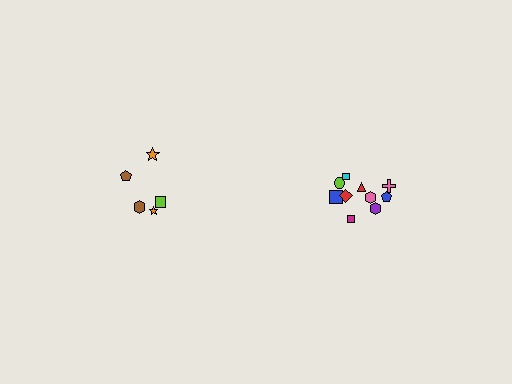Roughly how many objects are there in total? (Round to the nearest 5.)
Roughly 15 objects in total.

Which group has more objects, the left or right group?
The right group.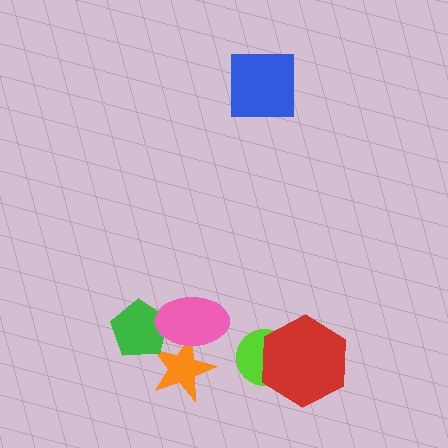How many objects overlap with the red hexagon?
1 object overlaps with the red hexagon.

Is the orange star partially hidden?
Yes, it is partially covered by another shape.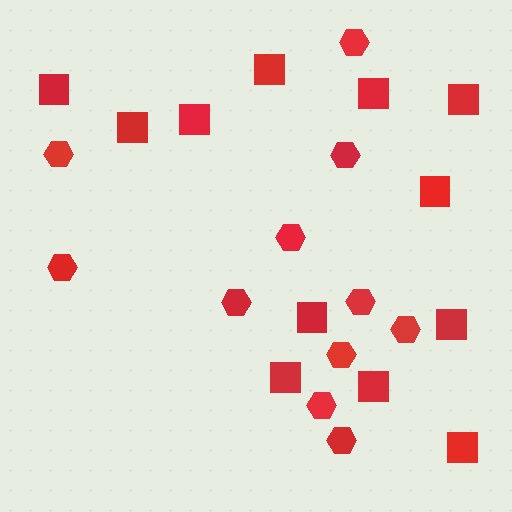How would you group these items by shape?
There are 2 groups: one group of squares (12) and one group of hexagons (11).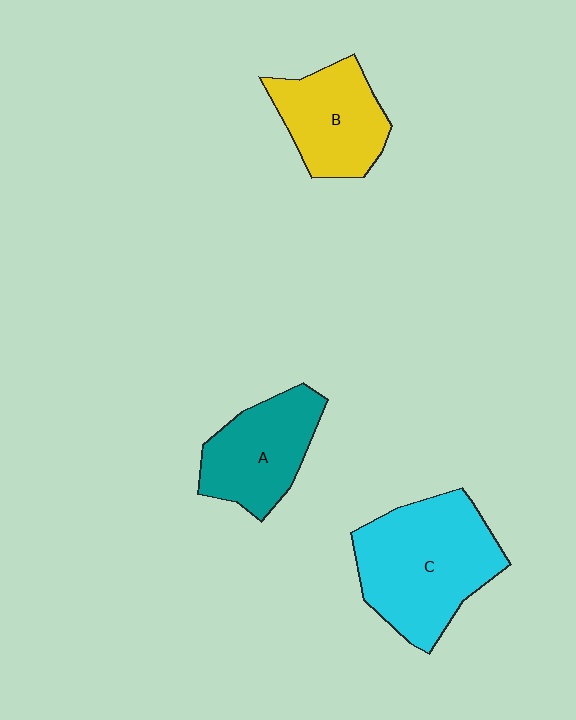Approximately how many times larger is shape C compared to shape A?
Approximately 1.5 times.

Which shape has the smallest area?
Shape B (yellow).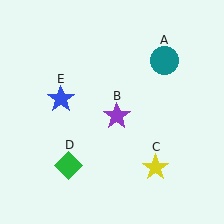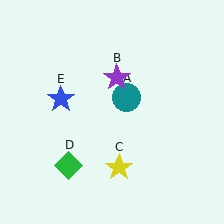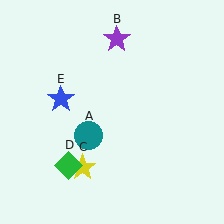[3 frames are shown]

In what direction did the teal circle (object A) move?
The teal circle (object A) moved down and to the left.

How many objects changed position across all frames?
3 objects changed position: teal circle (object A), purple star (object B), yellow star (object C).